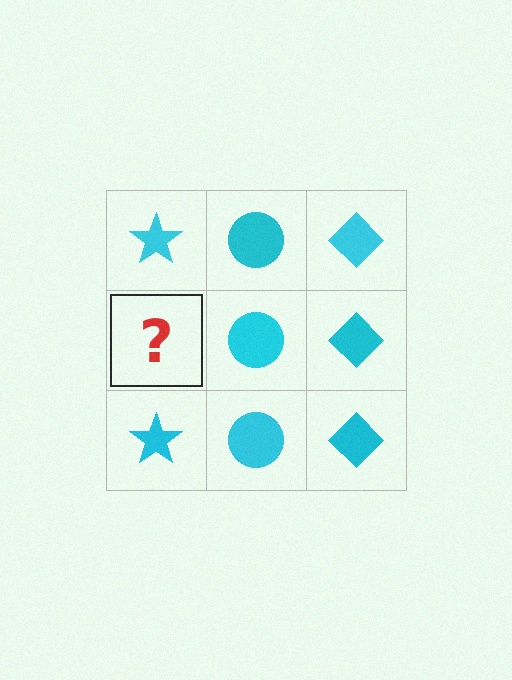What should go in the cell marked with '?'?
The missing cell should contain a cyan star.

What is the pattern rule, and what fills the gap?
The rule is that each column has a consistent shape. The gap should be filled with a cyan star.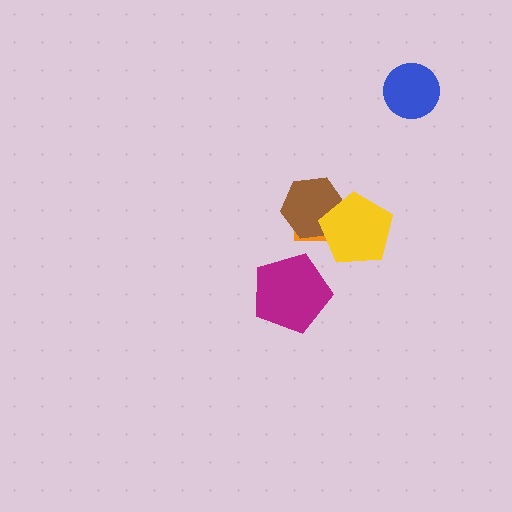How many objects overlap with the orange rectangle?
2 objects overlap with the orange rectangle.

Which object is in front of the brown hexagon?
The yellow pentagon is in front of the brown hexagon.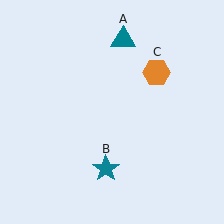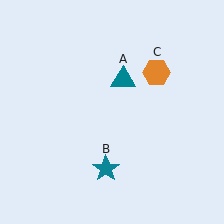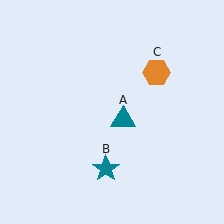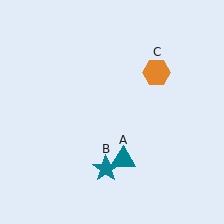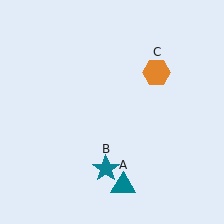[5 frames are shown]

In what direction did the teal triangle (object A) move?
The teal triangle (object A) moved down.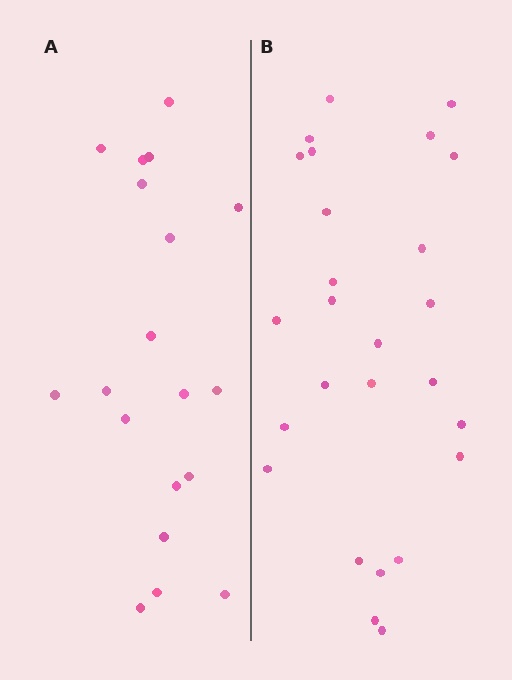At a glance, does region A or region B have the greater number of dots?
Region B (the right region) has more dots.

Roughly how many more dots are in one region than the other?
Region B has roughly 8 or so more dots than region A.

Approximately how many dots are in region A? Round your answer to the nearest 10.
About 20 dots. (The exact count is 19, which rounds to 20.)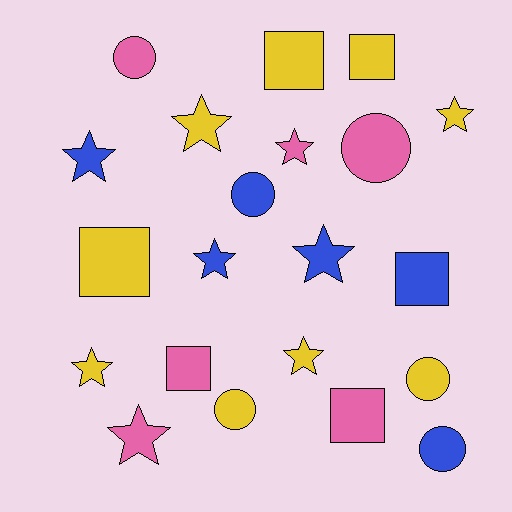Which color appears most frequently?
Yellow, with 9 objects.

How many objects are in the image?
There are 21 objects.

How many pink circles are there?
There are 2 pink circles.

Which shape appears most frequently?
Star, with 9 objects.